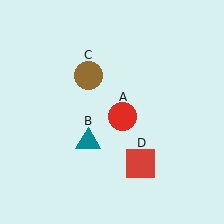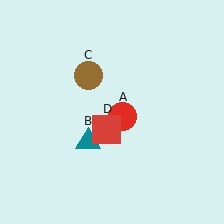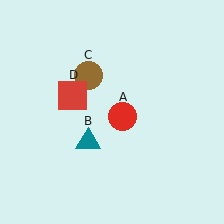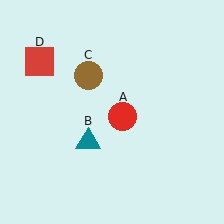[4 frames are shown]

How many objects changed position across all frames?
1 object changed position: red square (object D).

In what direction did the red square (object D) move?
The red square (object D) moved up and to the left.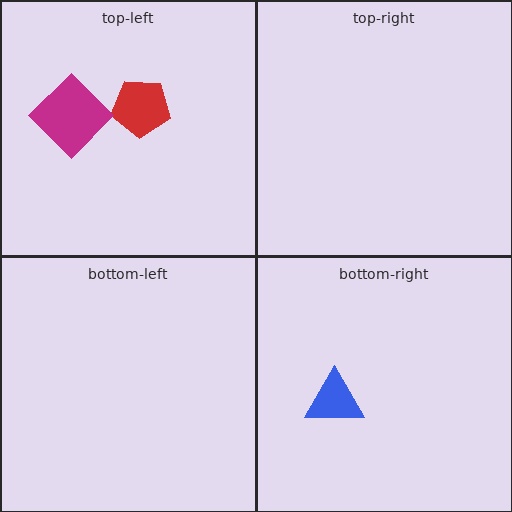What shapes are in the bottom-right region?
The blue triangle.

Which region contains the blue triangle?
The bottom-right region.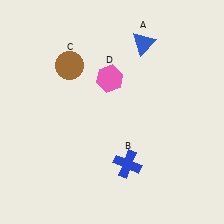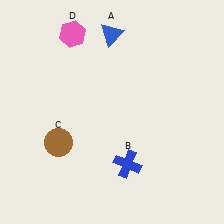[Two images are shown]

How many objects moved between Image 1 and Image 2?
3 objects moved between the two images.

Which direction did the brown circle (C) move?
The brown circle (C) moved down.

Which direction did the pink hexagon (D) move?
The pink hexagon (D) moved up.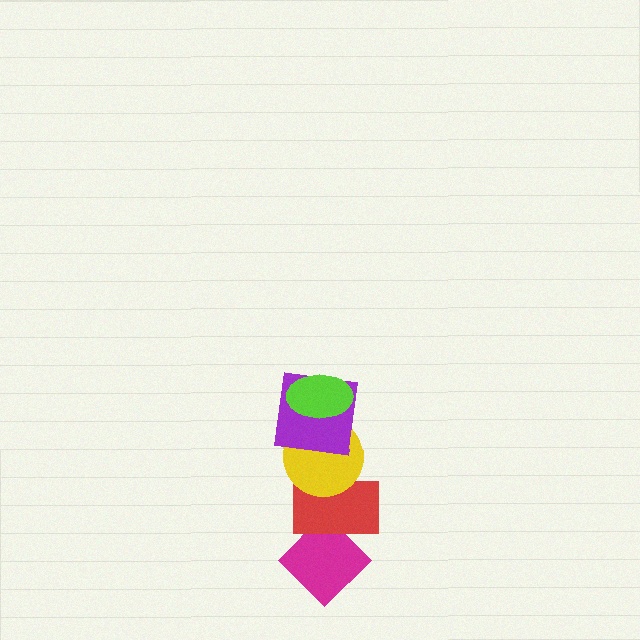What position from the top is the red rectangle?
The red rectangle is 4th from the top.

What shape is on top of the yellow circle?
The purple square is on top of the yellow circle.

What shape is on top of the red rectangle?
The yellow circle is on top of the red rectangle.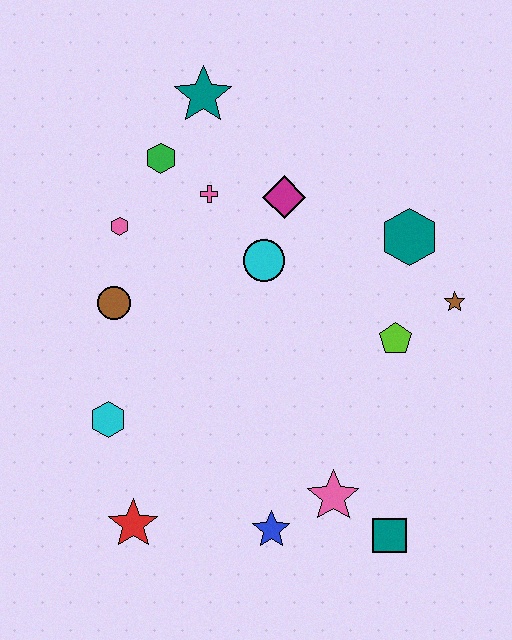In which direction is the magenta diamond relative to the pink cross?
The magenta diamond is to the right of the pink cross.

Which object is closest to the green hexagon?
The pink cross is closest to the green hexagon.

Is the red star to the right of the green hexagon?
No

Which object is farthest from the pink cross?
The teal square is farthest from the pink cross.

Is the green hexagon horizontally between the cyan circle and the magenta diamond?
No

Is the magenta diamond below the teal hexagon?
No